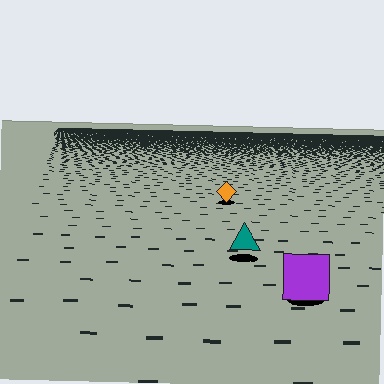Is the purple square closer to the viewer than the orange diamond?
Yes. The purple square is closer — you can tell from the texture gradient: the ground texture is coarser near it.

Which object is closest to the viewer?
The purple square is closest. The texture marks near it are larger and more spread out.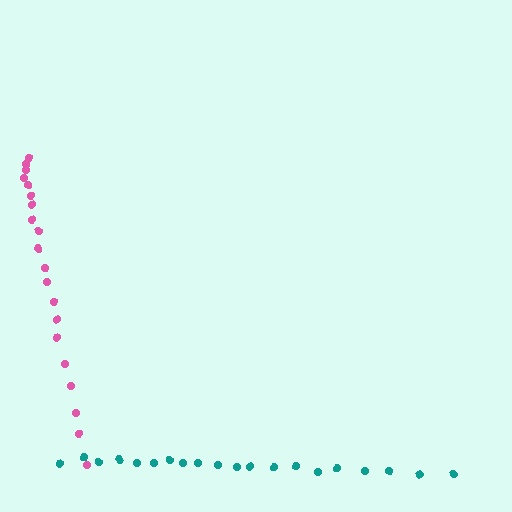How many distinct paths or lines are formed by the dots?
There are 2 distinct paths.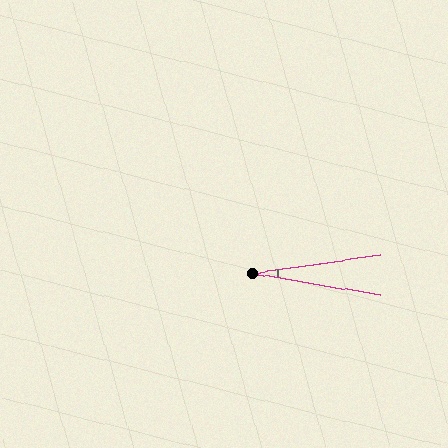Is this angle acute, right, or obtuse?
It is acute.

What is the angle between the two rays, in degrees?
Approximately 18 degrees.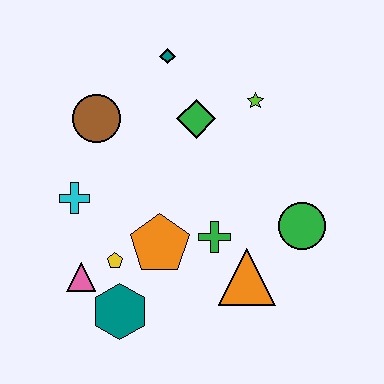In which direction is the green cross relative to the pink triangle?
The green cross is to the right of the pink triangle.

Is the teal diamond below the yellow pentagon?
No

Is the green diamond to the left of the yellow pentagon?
No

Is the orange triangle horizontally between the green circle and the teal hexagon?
Yes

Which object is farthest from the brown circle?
The green circle is farthest from the brown circle.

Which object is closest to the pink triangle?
The yellow pentagon is closest to the pink triangle.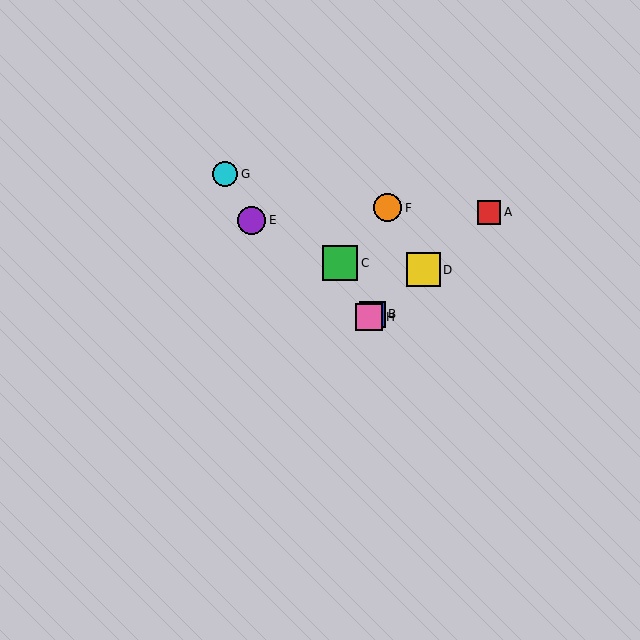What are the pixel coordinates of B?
Object B is at (372, 314).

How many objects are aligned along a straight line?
4 objects (A, B, D, H) are aligned along a straight line.